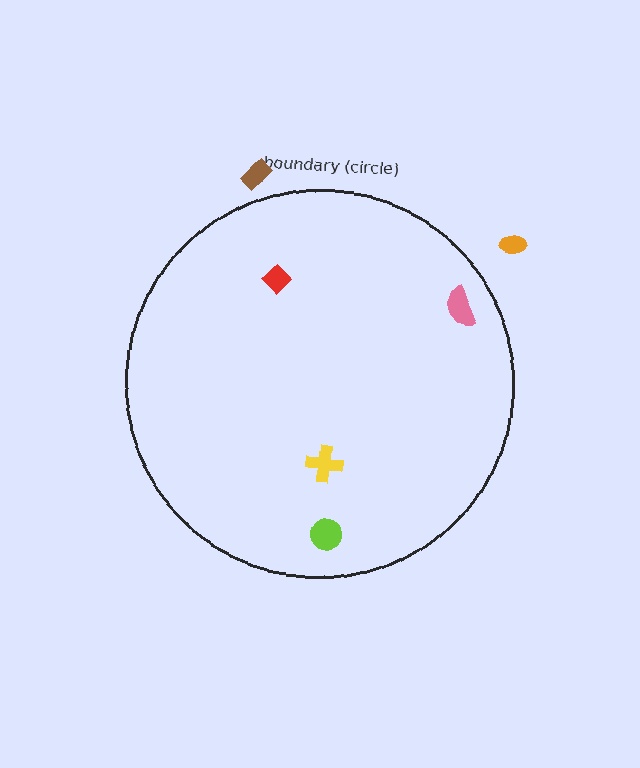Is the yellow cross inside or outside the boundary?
Inside.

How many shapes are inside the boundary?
4 inside, 2 outside.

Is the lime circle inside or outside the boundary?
Inside.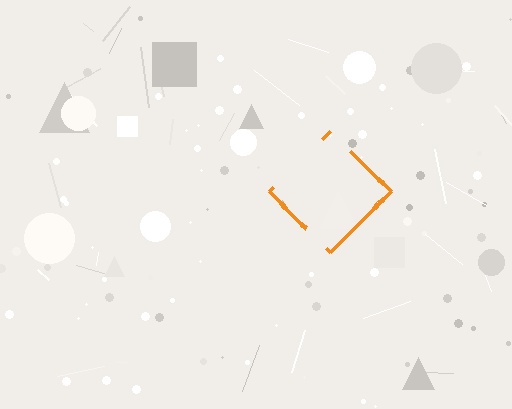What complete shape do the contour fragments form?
The contour fragments form a diamond.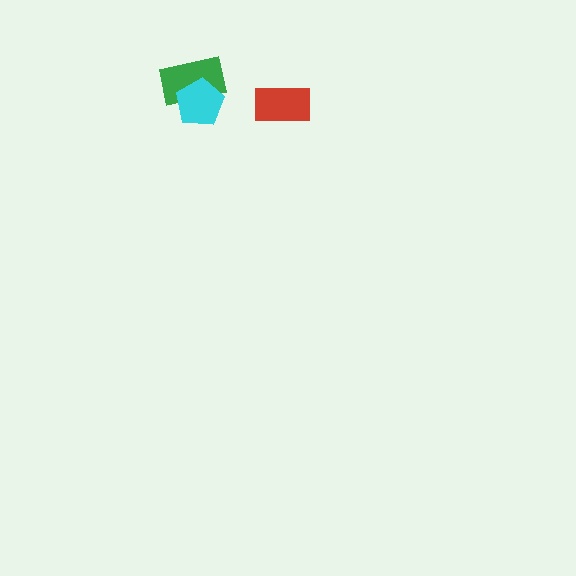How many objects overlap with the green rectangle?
1 object overlaps with the green rectangle.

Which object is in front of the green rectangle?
The cyan pentagon is in front of the green rectangle.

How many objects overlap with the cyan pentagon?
1 object overlaps with the cyan pentagon.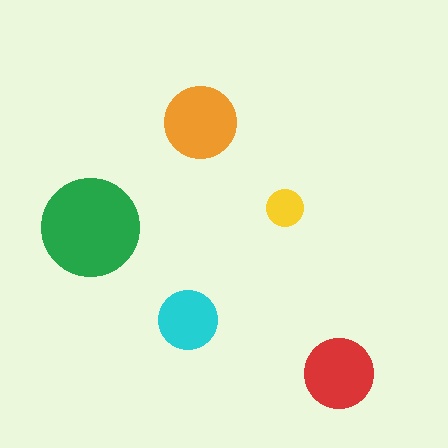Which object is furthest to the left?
The green circle is leftmost.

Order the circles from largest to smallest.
the green one, the orange one, the red one, the cyan one, the yellow one.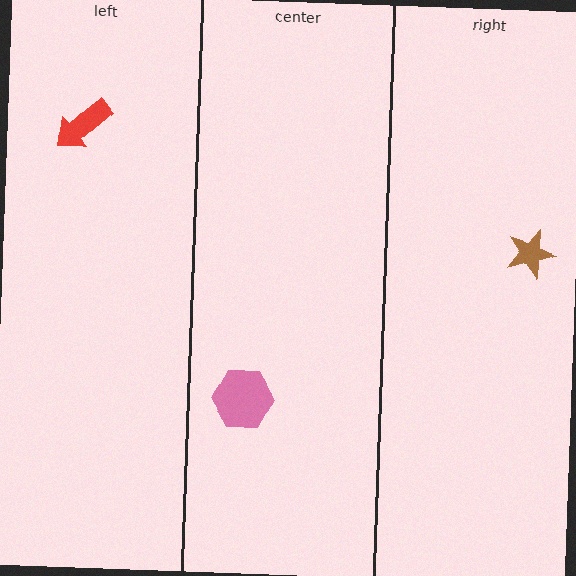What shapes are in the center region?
The pink hexagon.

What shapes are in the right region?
The brown star.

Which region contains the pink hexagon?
The center region.